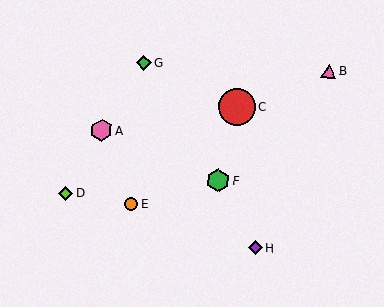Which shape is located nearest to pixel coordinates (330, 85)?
The pink triangle (labeled B) at (329, 71) is nearest to that location.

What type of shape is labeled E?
Shape E is an orange circle.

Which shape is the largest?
The red circle (labeled C) is the largest.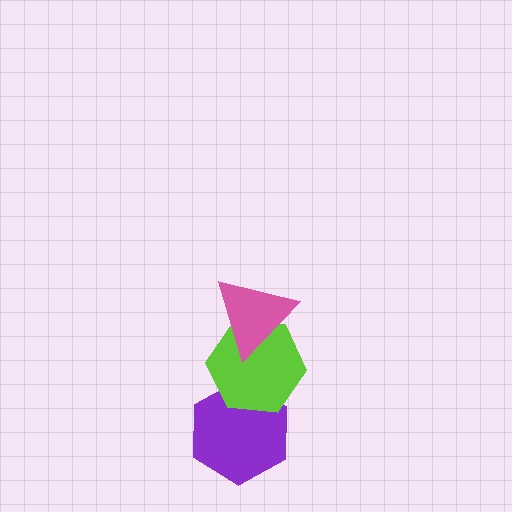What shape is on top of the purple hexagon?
The lime hexagon is on top of the purple hexagon.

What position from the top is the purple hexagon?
The purple hexagon is 3rd from the top.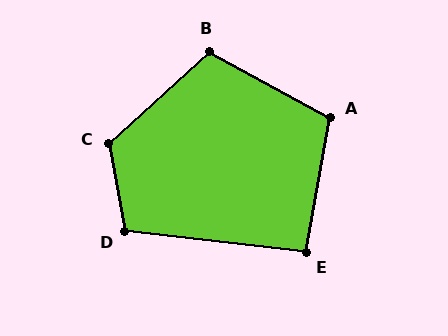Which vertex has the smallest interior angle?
E, at approximately 94 degrees.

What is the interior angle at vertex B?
Approximately 108 degrees (obtuse).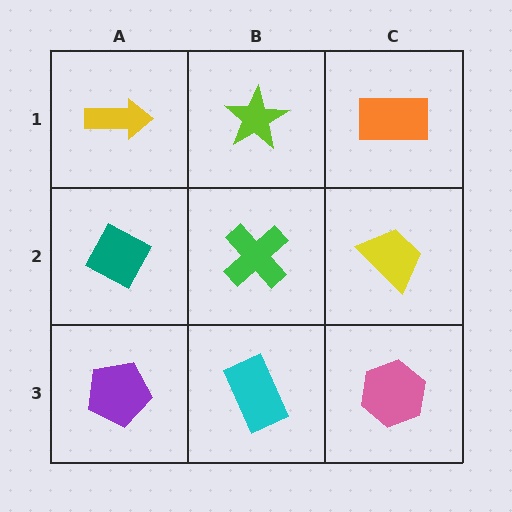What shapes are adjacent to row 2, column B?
A lime star (row 1, column B), a cyan rectangle (row 3, column B), a teal diamond (row 2, column A), a yellow trapezoid (row 2, column C).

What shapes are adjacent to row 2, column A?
A yellow arrow (row 1, column A), a purple pentagon (row 3, column A), a green cross (row 2, column B).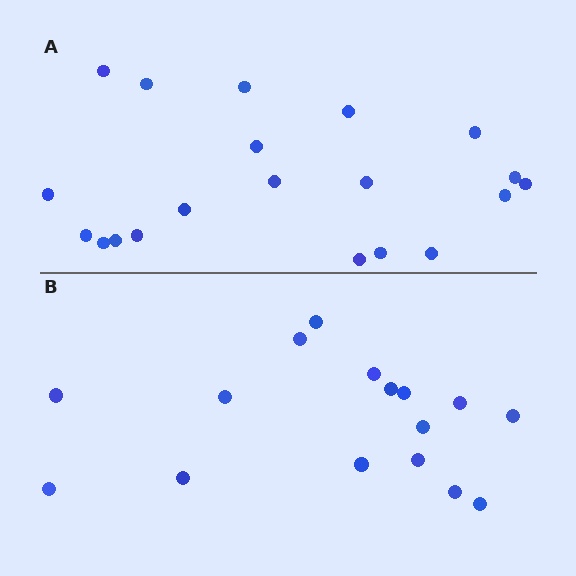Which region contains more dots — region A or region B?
Region A (the top region) has more dots.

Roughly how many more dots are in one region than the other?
Region A has about 4 more dots than region B.